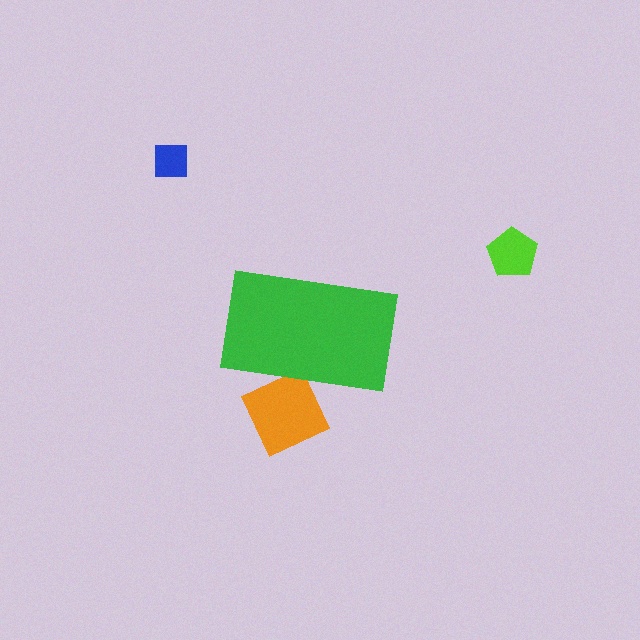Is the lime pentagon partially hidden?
No, the lime pentagon is fully visible.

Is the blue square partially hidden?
No, the blue square is fully visible.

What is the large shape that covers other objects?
A green rectangle.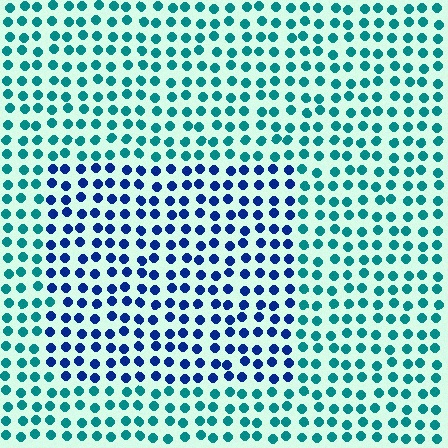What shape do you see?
I see a rectangle.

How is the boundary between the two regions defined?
The boundary is defined purely by a slight shift in hue (about 47 degrees). Spacing, size, and orientation are identical on both sides.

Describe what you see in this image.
The image is filled with small teal elements in a uniform arrangement. A rectangle-shaped region is visible where the elements are tinted to a slightly different hue, forming a subtle color boundary.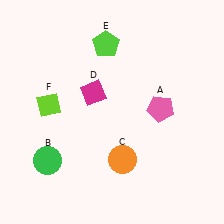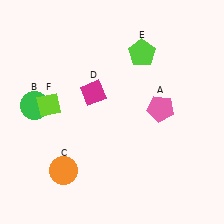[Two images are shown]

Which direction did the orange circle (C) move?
The orange circle (C) moved left.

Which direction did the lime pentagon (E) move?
The lime pentagon (E) moved right.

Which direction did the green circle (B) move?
The green circle (B) moved up.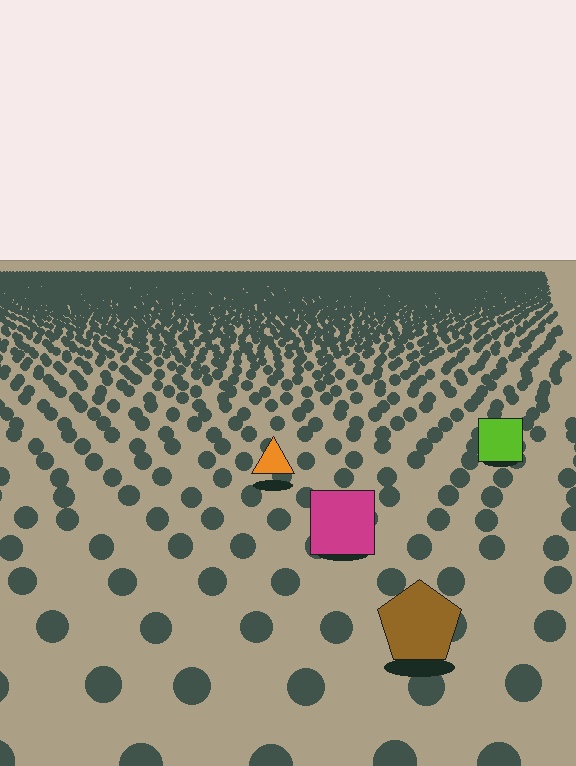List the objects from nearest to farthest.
From nearest to farthest: the brown pentagon, the magenta square, the orange triangle, the lime square.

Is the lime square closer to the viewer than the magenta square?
No. The magenta square is closer — you can tell from the texture gradient: the ground texture is coarser near it.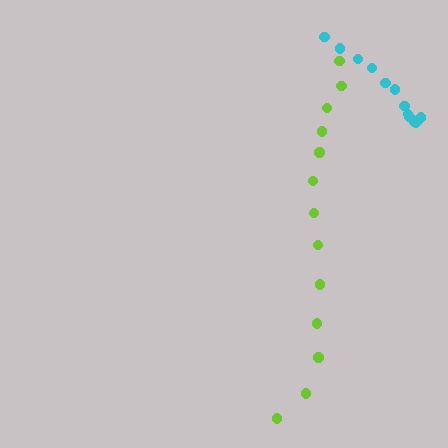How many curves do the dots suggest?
There are 2 distinct paths.